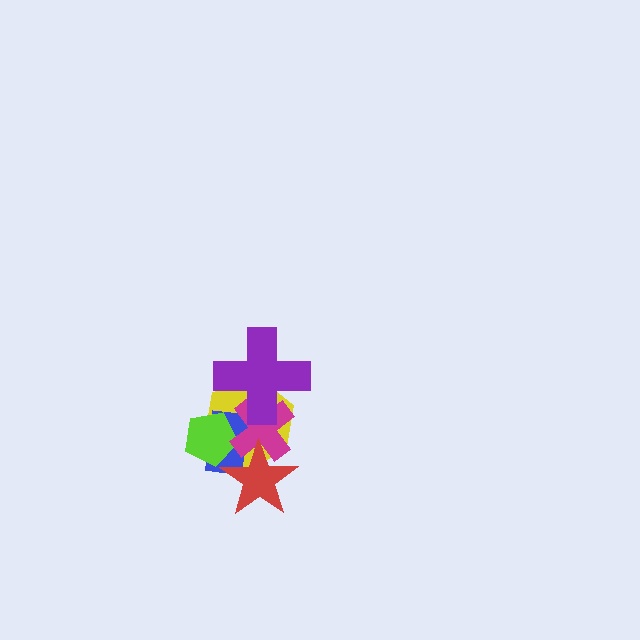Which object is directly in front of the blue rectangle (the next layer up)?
The lime pentagon is directly in front of the blue rectangle.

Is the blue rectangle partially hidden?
Yes, it is partially covered by another shape.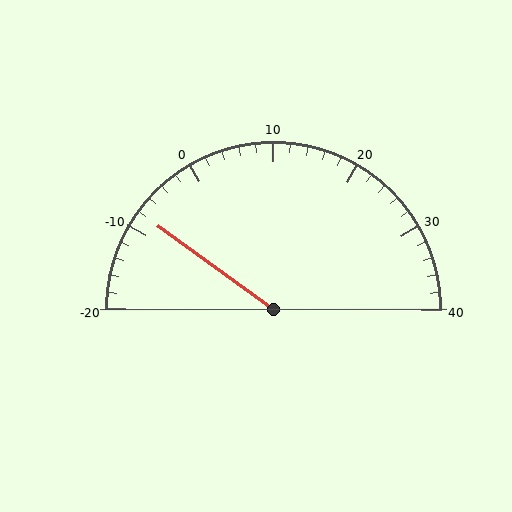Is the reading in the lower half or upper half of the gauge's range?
The reading is in the lower half of the range (-20 to 40).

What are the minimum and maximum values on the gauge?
The gauge ranges from -20 to 40.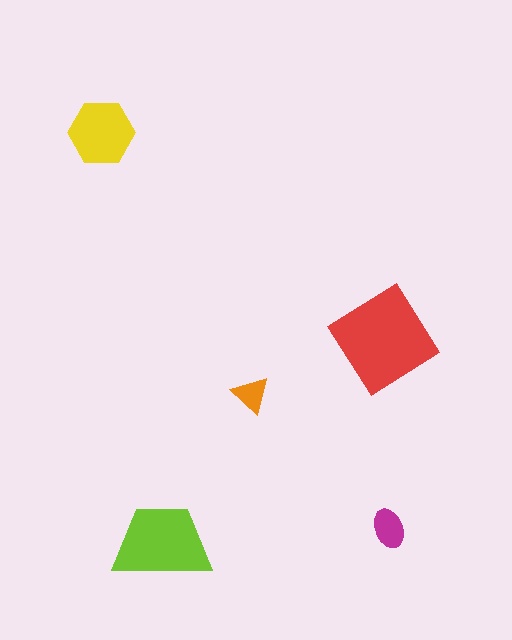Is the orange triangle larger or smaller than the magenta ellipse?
Smaller.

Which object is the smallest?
The orange triangle.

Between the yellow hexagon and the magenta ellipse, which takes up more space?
The yellow hexagon.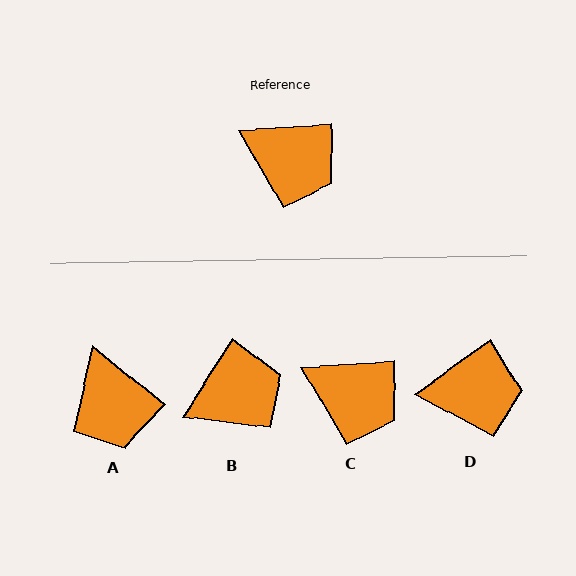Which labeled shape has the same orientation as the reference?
C.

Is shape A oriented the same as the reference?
No, it is off by about 43 degrees.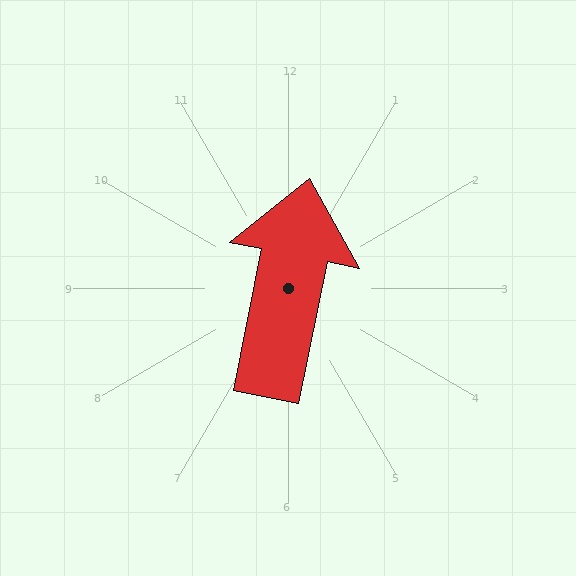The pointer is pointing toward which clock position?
Roughly 12 o'clock.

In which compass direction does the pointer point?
North.